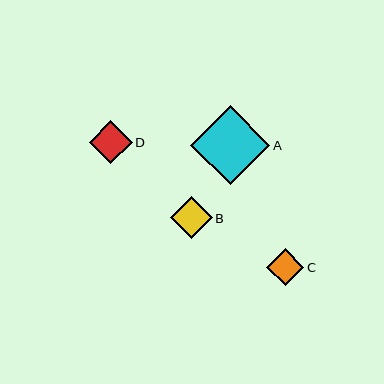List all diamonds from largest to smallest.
From largest to smallest: A, D, B, C.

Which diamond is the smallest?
Diamond C is the smallest with a size of approximately 37 pixels.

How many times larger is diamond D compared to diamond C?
Diamond D is approximately 1.2 times the size of diamond C.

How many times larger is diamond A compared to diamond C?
Diamond A is approximately 2.1 times the size of diamond C.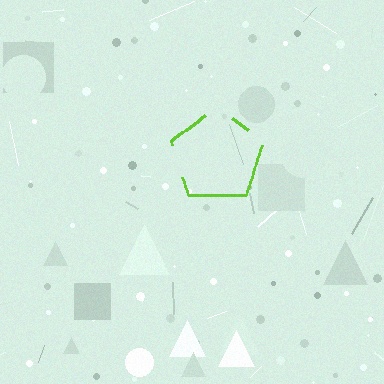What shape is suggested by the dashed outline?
The dashed outline suggests a pentagon.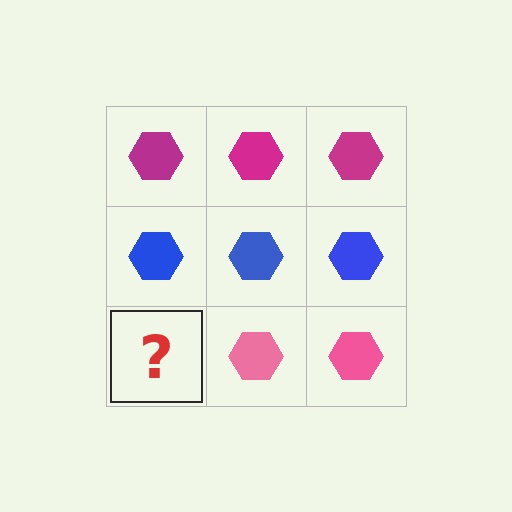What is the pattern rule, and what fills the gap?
The rule is that each row has a consistent color. The gap should be filled with a pink hexagon.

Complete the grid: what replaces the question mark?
The question mark should be replaced with a pink hexagon.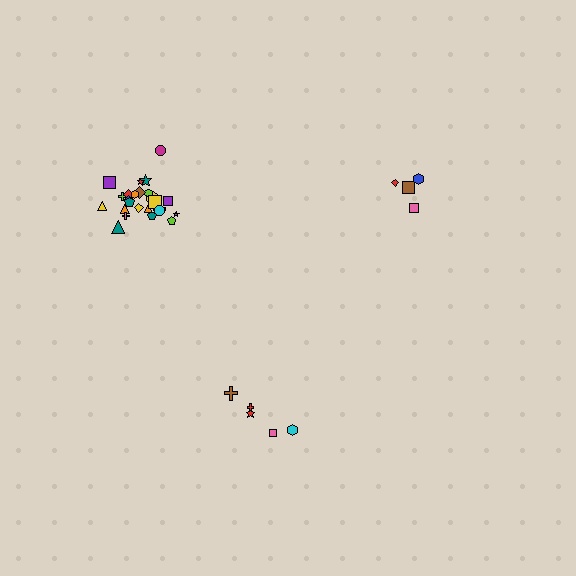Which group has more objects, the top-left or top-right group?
The top-left group.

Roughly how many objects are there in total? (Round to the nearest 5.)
Roughly 35 objects in total.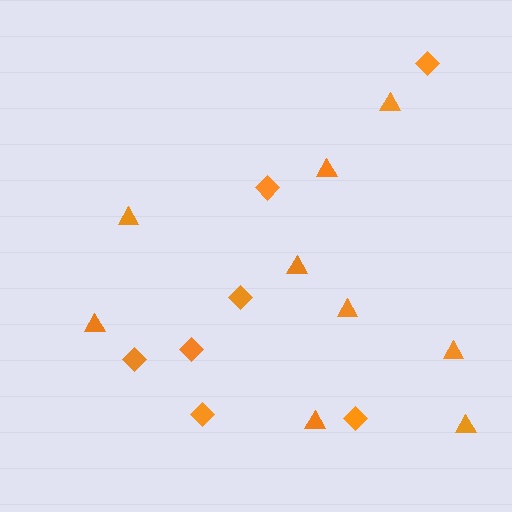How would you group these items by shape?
There are 2 groups: one group of diamonds (7) and one group of triangles (9).